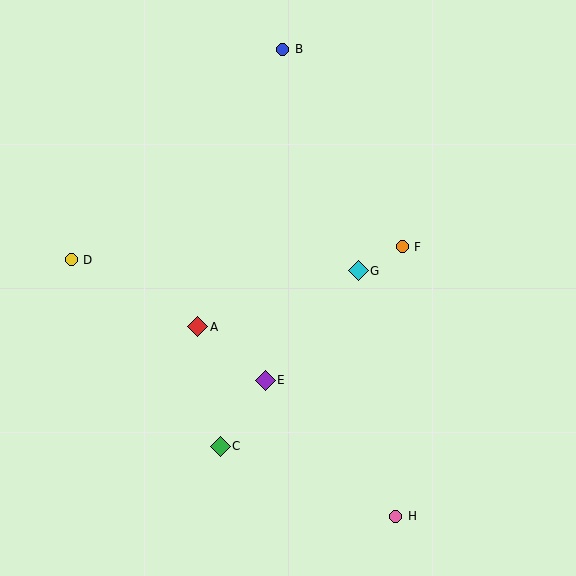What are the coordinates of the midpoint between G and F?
The midpoint between G and F is at (380, 259).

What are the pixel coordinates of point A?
Point A is at (198, 327).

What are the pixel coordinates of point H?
Point H is at (396, 516).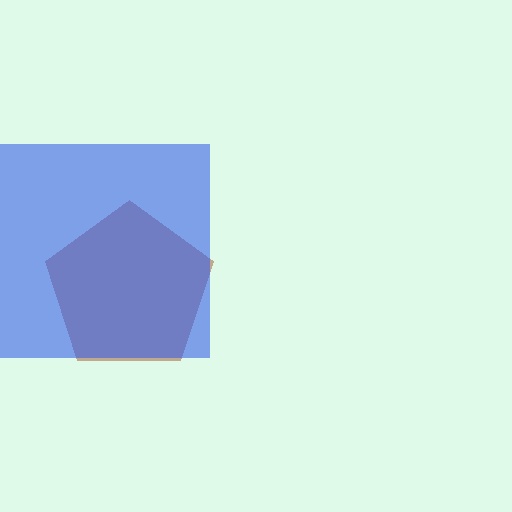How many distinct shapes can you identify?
There are 2 distinct shapes: a brown pentagon, a blue square.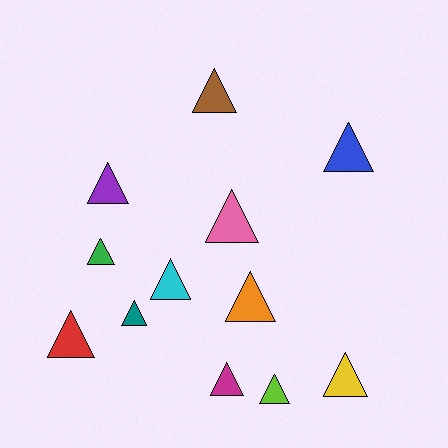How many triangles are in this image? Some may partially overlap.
There are 12 triangles.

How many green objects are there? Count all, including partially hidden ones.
There is 1 green object.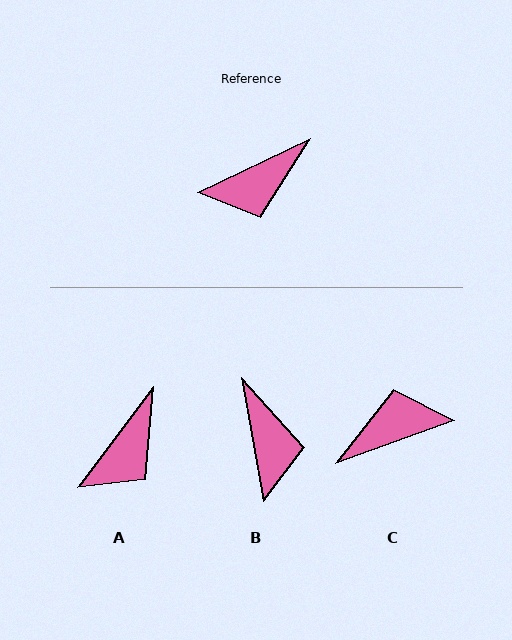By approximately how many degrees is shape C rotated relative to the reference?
Approximately 174 degrees counter-clockwise.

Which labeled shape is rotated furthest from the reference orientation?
C, about 174 degrees away.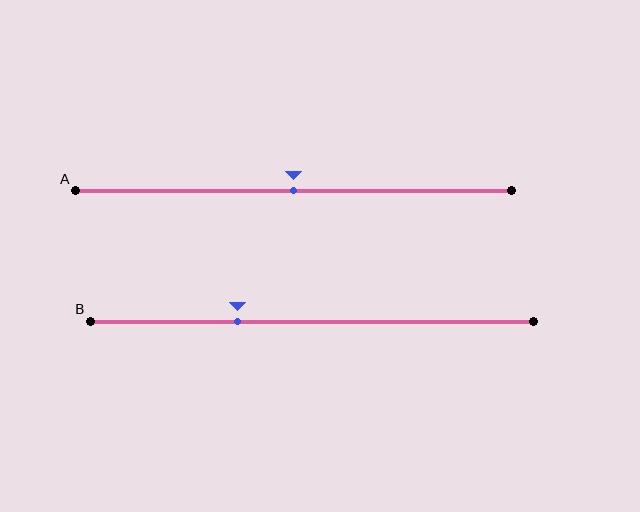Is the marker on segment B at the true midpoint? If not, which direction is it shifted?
No, the marker on segment B is shifted to the left by about 17% of the segment length.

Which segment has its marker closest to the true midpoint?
Segment A has its marker closest to the true midpoint.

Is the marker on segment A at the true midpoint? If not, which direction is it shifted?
Yes, the marker on segment A is at the true midpoint.